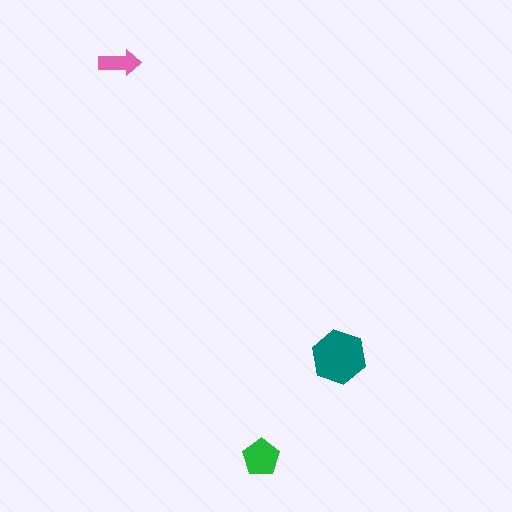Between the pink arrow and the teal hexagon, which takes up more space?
The teal hexagon.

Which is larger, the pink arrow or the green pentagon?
The green pentagon.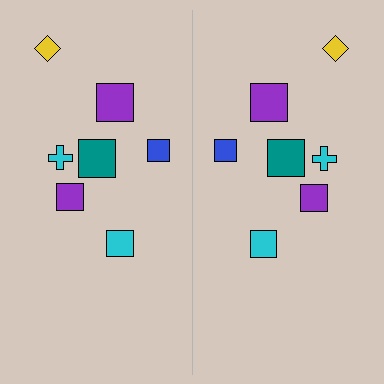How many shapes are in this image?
There are 14 shapes in this image.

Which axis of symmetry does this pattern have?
The pattern has a vertical axis of symmetry running through the center of the image.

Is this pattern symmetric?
Yes, this pattern has bilateral (reflection) symmetry.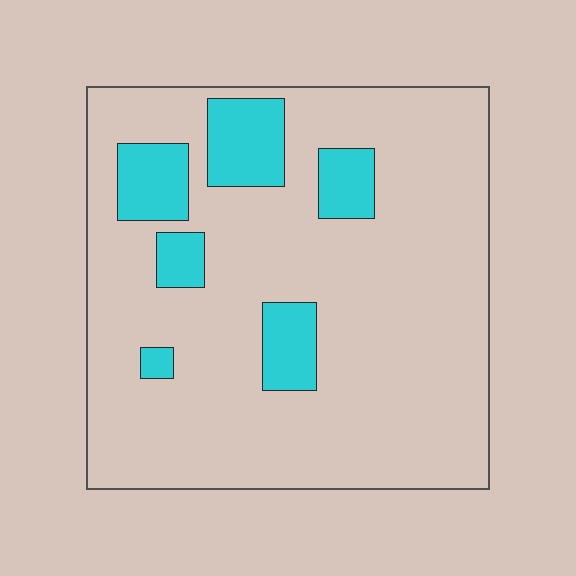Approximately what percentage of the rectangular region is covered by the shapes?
Approximately 15%.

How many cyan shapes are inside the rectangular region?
6.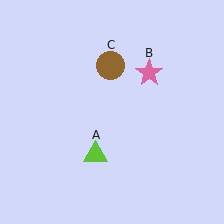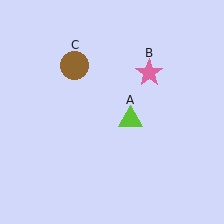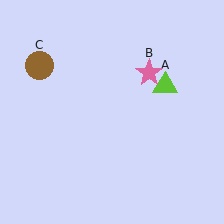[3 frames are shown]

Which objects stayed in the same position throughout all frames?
Pink star (object B) remained stationary.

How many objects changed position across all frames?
2 objects changed position: lime triangle (object A), brown circle (object C).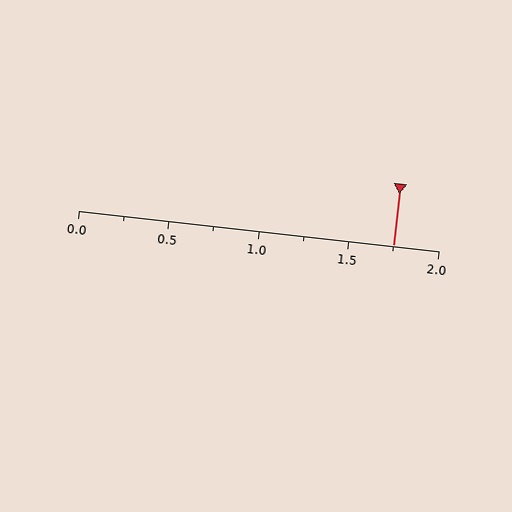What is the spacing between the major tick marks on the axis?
The major ticks are spaced 0.5 apart.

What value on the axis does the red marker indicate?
The marker indicates approximately 1.75.